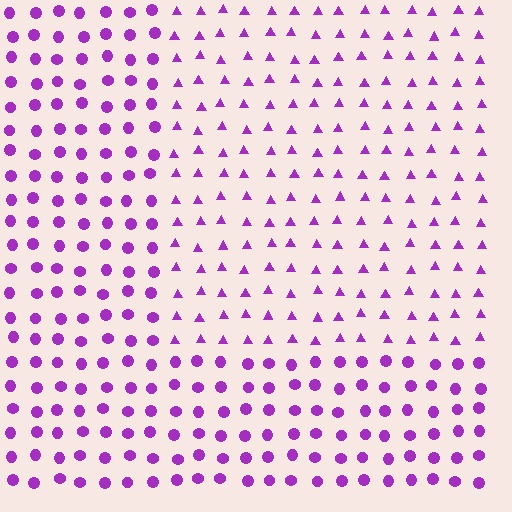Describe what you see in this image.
The image is filled with small purple elements arranged in a uniform grid. A rectangle-shaped region contains triangles, while the surrounding area contains circles. The boundary is defined purely by the change in element shape.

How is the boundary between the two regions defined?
The boundary is defined by a change in element shape: triangles inside vs. circles outside. All elements share the same color and spacing.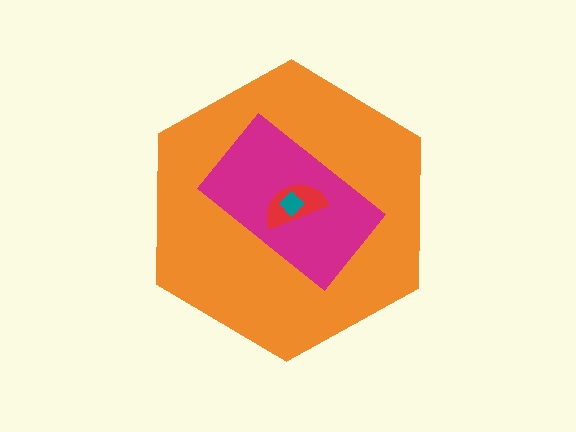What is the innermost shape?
The teal diamond.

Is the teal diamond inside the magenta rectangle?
Yes.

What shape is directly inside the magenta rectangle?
The red semicircle.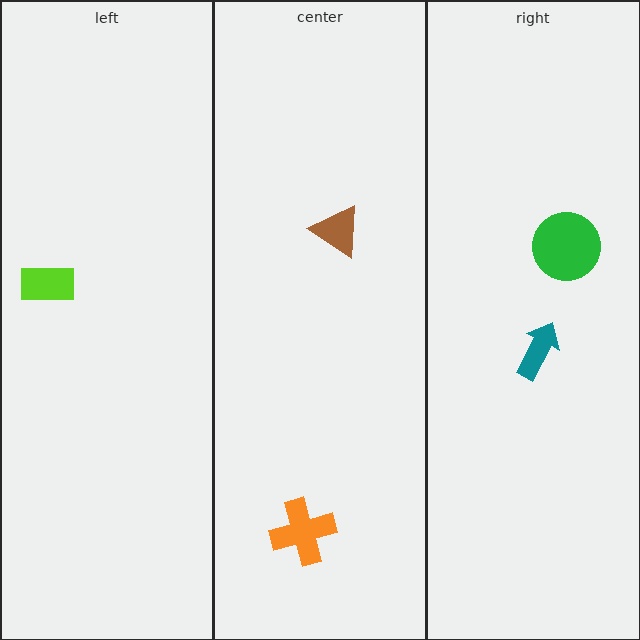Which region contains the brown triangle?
The center region.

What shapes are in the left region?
The lime rectangle.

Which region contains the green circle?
The right region.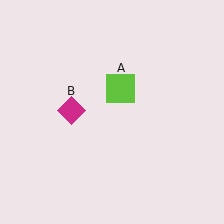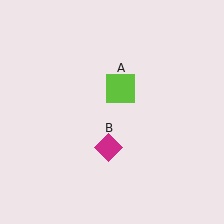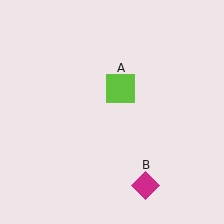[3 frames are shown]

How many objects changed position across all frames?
1 object changed position: magenta diamond (object B).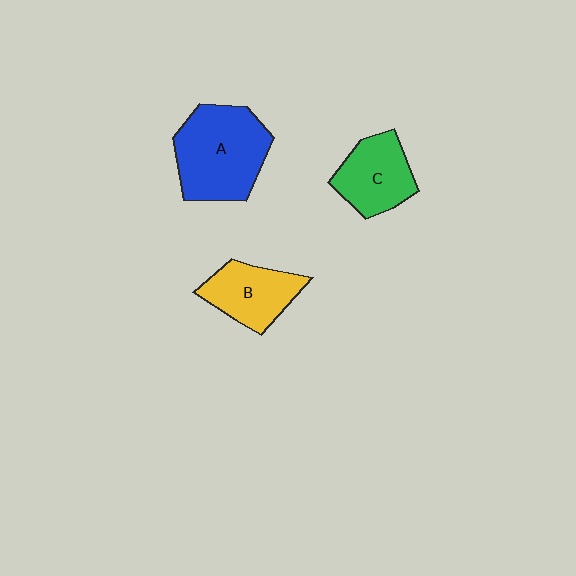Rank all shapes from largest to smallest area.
From largest to smallest: A (blue), C (green), B (yellow).